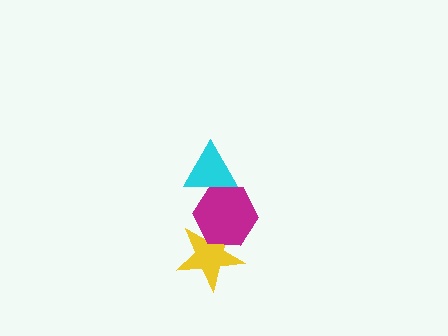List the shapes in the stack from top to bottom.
From top to bottom: the cyan triangle, the magenta hexagon, the yellow star.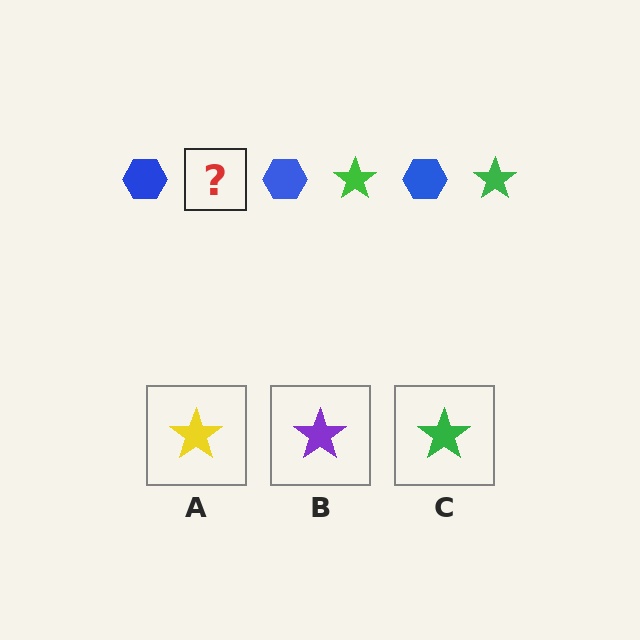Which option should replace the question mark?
Option C.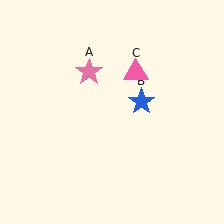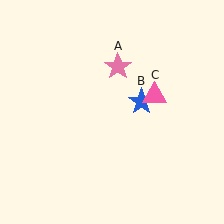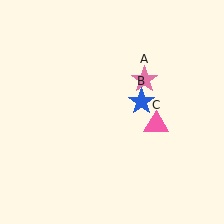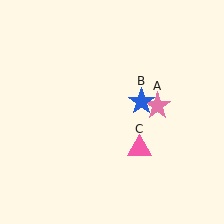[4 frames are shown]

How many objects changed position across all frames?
2 objects changed position: pink star (object A), pink triangle (object C).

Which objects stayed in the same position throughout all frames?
Blue star (object B) remained stationary.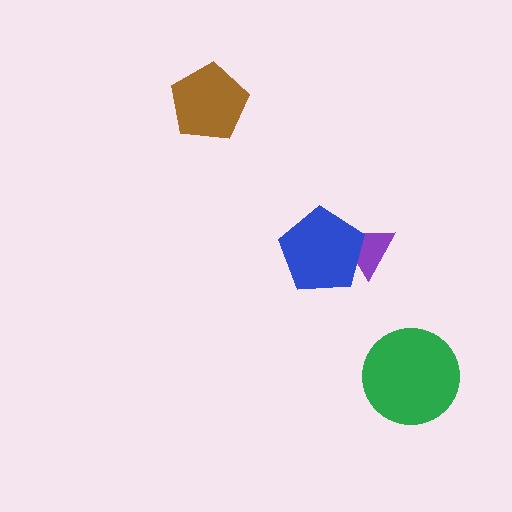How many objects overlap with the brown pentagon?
0 objects overlap with the brown pentagon.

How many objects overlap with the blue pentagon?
1 object overlaps with the blue pentagon.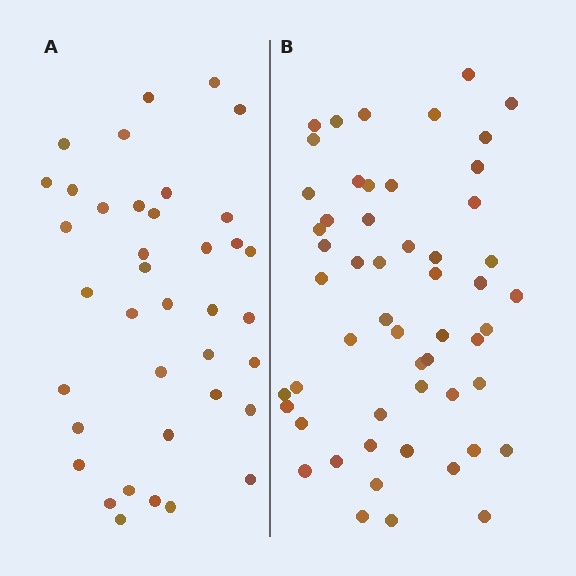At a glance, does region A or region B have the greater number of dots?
Region B (the right region) has more dots.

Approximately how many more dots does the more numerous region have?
Region B has approximately 15 more dots than region A.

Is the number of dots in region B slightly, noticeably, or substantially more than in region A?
Region B has noticeably more, but not dramatically so. The ratio is roughly 1.4 to 1.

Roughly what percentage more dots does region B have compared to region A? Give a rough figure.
About 40% more.